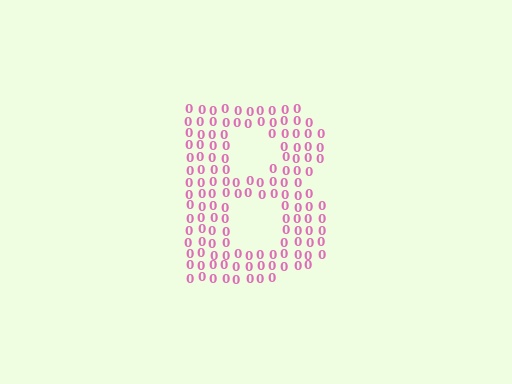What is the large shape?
The large shape is the letter B.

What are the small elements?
The small elements are digit 0's.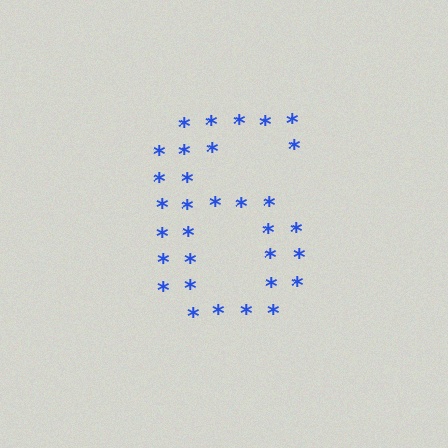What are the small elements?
The small elements are asterisks.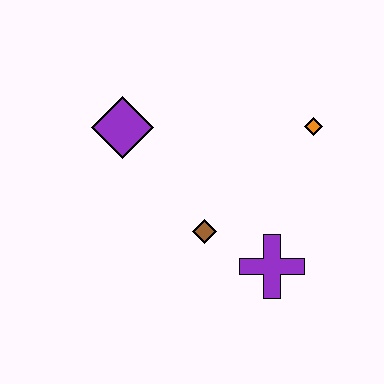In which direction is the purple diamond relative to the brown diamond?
The purple diamond is above the brown diamond.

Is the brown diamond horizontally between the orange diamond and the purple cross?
No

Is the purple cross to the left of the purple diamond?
No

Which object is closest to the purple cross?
The brown diamond is closest to the purple cross.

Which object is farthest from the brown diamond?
The orange diamond is farthest from the brown diamond.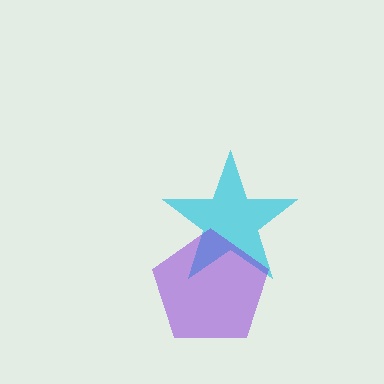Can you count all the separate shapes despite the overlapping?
Yes, there are 2 separate shapes.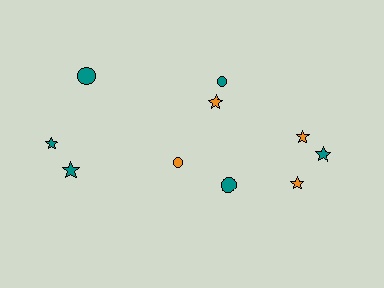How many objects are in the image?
There are 10 objects.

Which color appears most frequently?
Teal, with 6 objects.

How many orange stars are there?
There are 3 orange stars.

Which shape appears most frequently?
Star, with 6 objects.